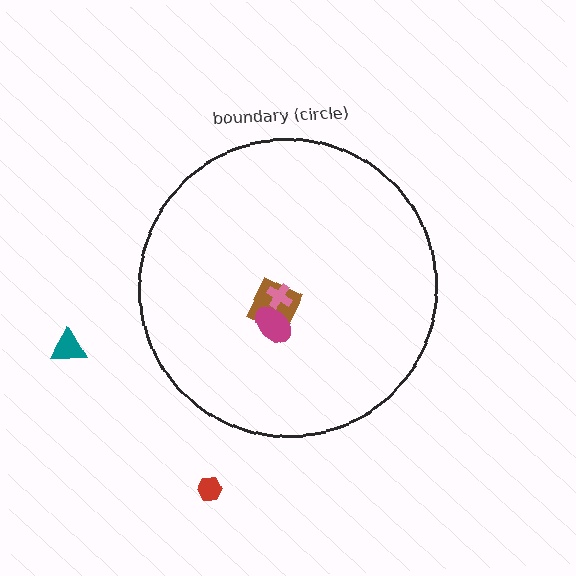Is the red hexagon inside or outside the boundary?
Outside.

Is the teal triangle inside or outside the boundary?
Outside.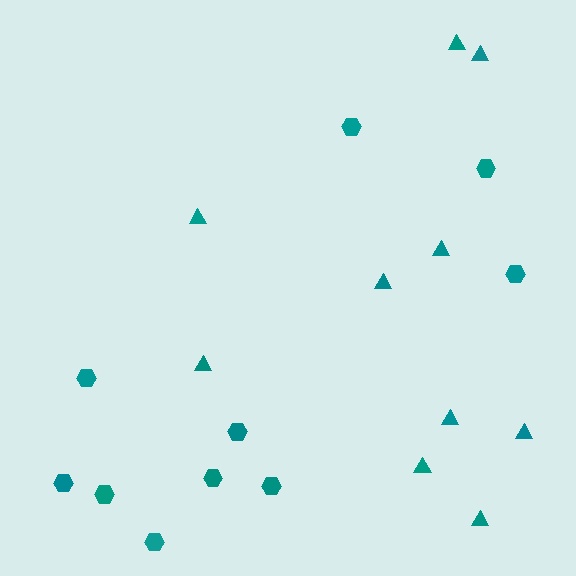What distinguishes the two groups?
There are 2 groups: one group of hexagons (10) and one group of triangles (10).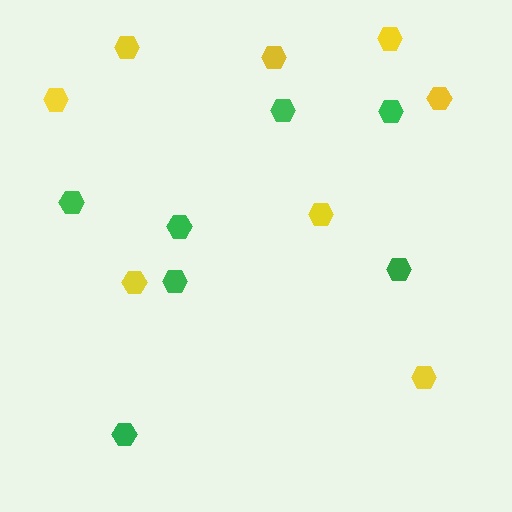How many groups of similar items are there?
There are 2 groups: one group of green hexagons (7) and one group of yellow hexagons (8).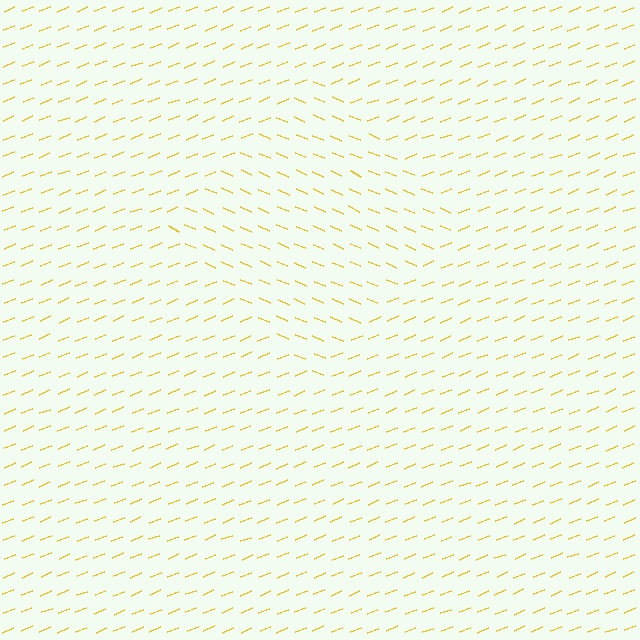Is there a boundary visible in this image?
Yes, there is a texture boundary formed by a change in line orientation.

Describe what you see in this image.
The image is filled with small yellow line segments. A diamond region in the image has lines oriented differently from the surrounding lines, creating a visible texture boundary.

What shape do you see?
I see a diamond.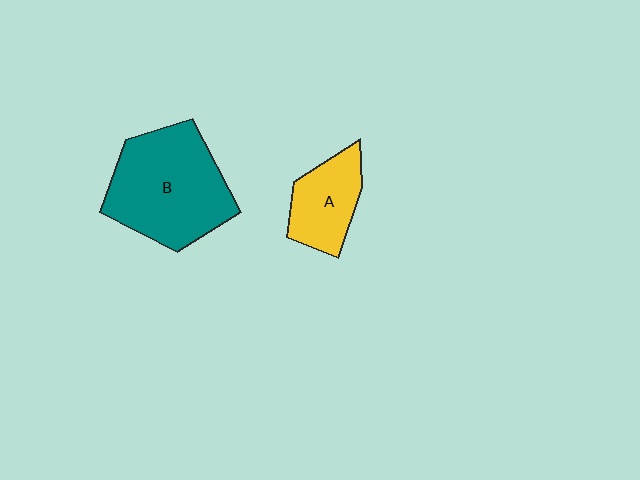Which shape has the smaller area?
Shape A (yellow).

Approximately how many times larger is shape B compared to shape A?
Approximately 2.0 times.